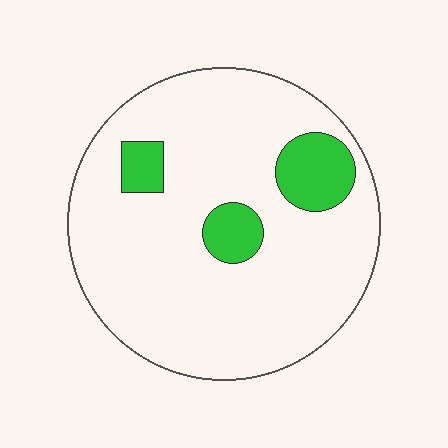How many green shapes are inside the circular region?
3.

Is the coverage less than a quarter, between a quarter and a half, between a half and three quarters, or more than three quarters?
Less than a quarter.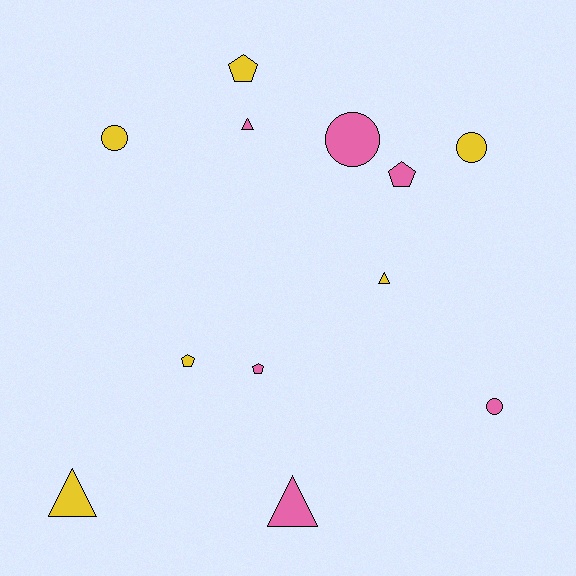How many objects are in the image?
There are 12 objects.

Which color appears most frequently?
Yellow, with 6 objects.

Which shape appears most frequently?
Circle, with 4 objects.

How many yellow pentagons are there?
There are 2 yellow pentagons.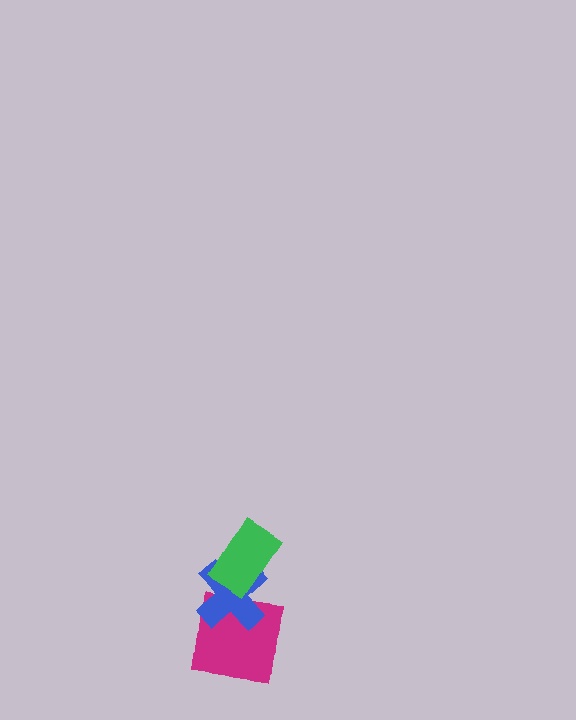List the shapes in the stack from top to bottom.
From top to bottom: the green rectangle, the blue cross, the magenta square.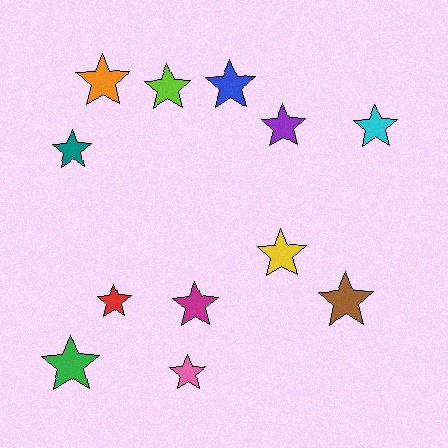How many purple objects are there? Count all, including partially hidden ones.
There is 1 purple object.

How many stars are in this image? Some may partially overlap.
There are 12 stars.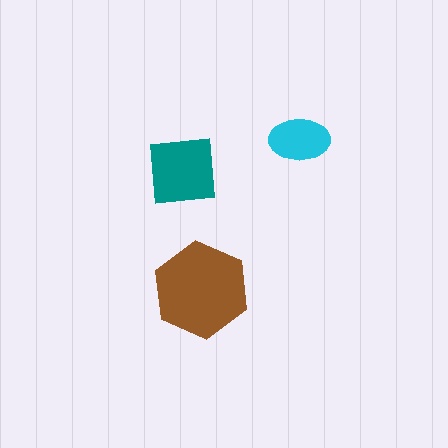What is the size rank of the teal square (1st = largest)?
2nd.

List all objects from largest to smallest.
The brown hexagon, the teal square, the cyan ellipse.